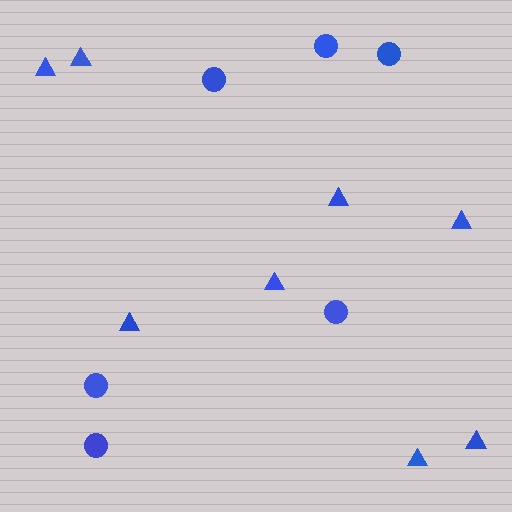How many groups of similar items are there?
There are 2 groups: one group of triangles (8) and one group of circles (6).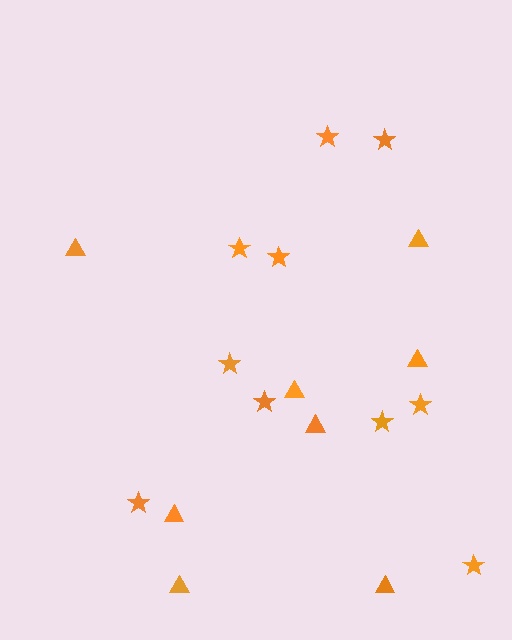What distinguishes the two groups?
There are 2 groups: one group of stars (10) and one group of triangles (8).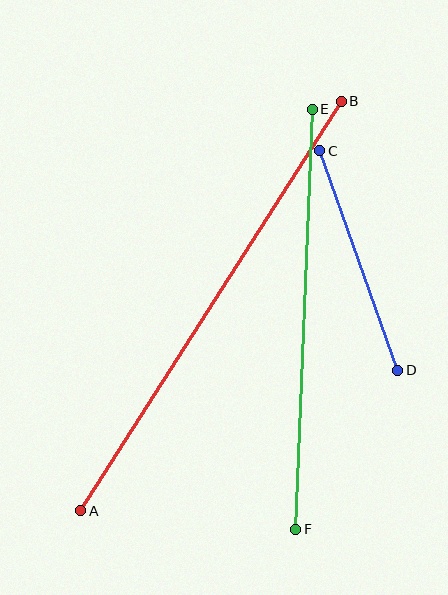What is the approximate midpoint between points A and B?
The midpoint is at approximately (211, 306) pixels.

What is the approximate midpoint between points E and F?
The midpoint is at approximately (304, 319) pixels.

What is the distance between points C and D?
The distance is approximately 233 pixels.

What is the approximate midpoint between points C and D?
The midpoint is at approximately (359, 260) pixels.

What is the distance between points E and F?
The distance is approximately 420 pixels.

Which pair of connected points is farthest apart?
Points A and B are farthest apart.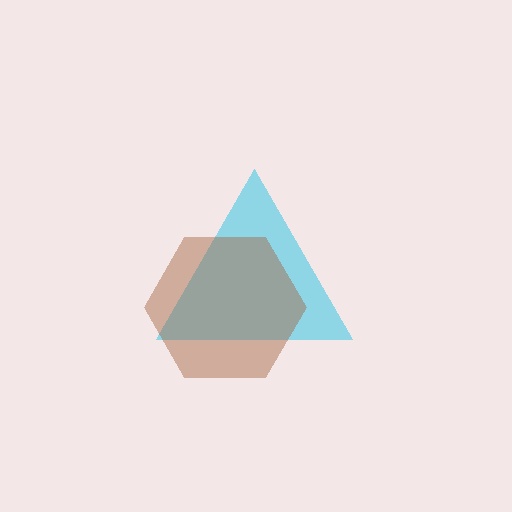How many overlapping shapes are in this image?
There are 2 overlapping shapes in the image.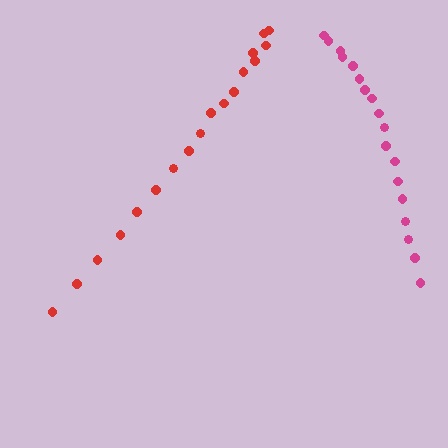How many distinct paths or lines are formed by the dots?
There are 2 distinct paths.